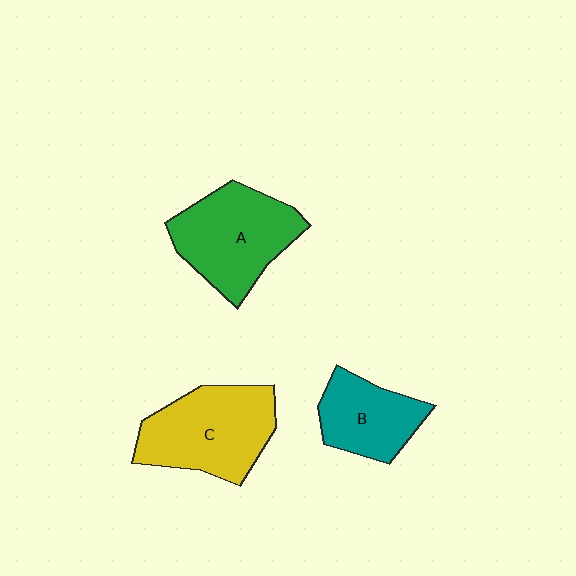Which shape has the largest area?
Shape C (yellow).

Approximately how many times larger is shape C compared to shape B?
Approximately 1.5 times.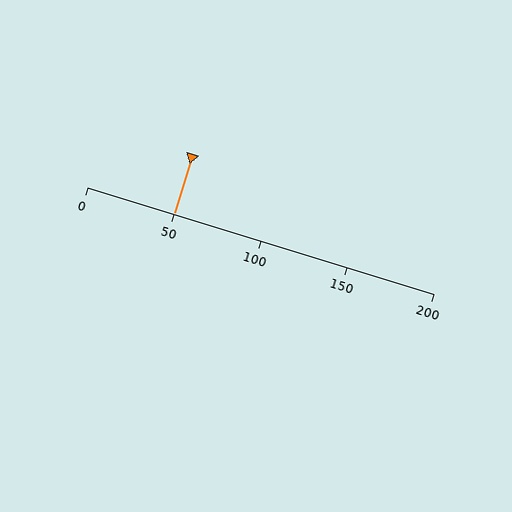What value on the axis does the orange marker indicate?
The marker indicates approximately 50.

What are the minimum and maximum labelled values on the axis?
The axis runs from 0 to 200.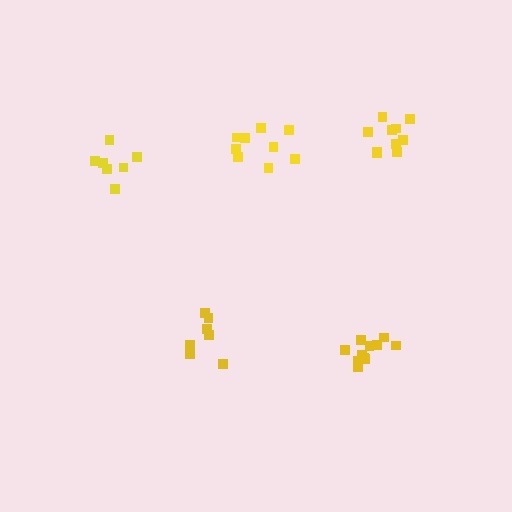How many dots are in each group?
Group 1: 7 dots, Group 2: 9 dots, Group 3: 7 dots, Group 4: 10 dots, Group 5: 11 dots (44 total).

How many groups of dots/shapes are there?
There are 5 groups.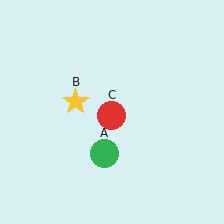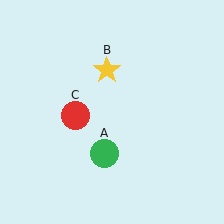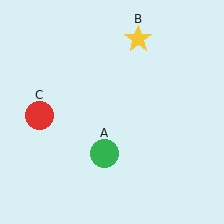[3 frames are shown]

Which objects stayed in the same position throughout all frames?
Green circle (object A) remained stationary.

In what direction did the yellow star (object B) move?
The yellow star (object B) moved up and to the right.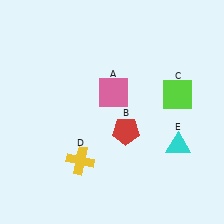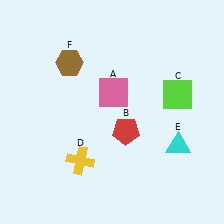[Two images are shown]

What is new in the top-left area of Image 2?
A brown hexagon (F) was added in the top-left area of Image 2.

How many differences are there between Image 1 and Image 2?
There is 1 difference between the two images.